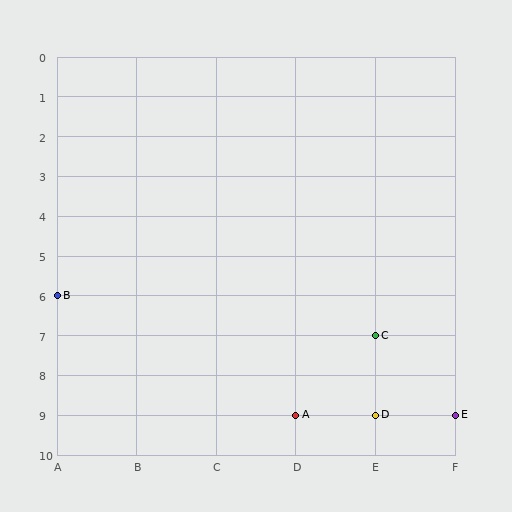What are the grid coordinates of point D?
Point D is at grid coordinates (E, 9).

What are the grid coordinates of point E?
Point E is at grid coordinates (F, 9).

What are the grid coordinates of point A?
Point A is at grid coordinates (D, 9).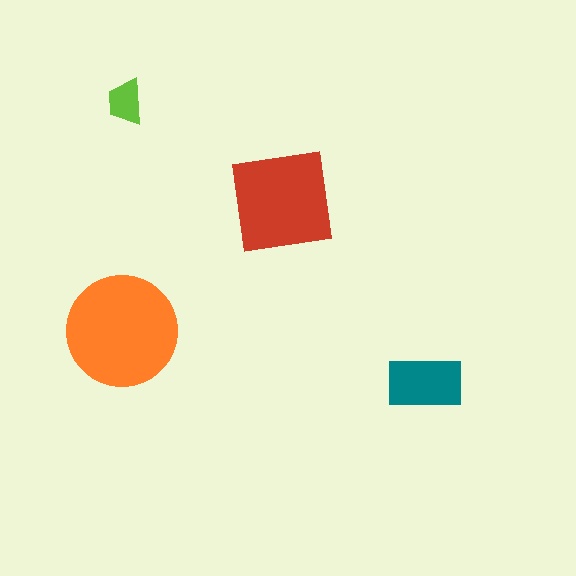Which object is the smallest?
The lime trapezoid.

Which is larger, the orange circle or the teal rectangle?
The orange circle.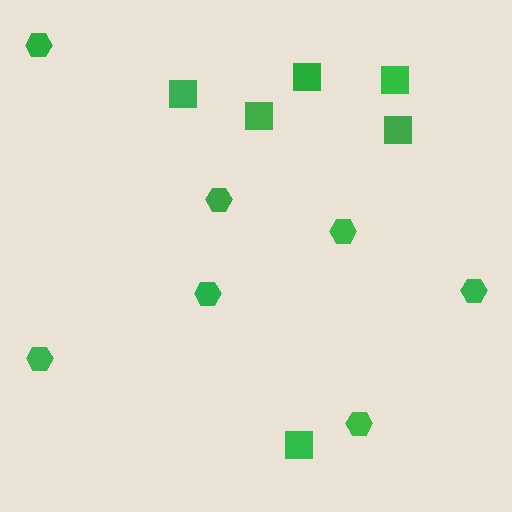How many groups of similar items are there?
There are 2 groups: one group of hexagons (7) and one group of squares (6).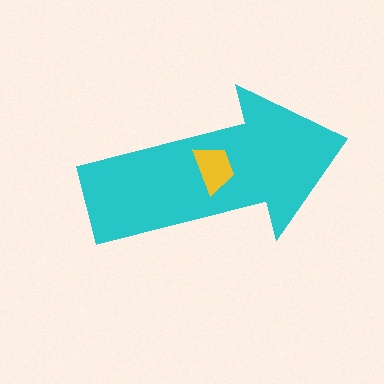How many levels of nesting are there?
2.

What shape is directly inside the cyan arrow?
The yellow trapezoid.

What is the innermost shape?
The yellow trapezoid.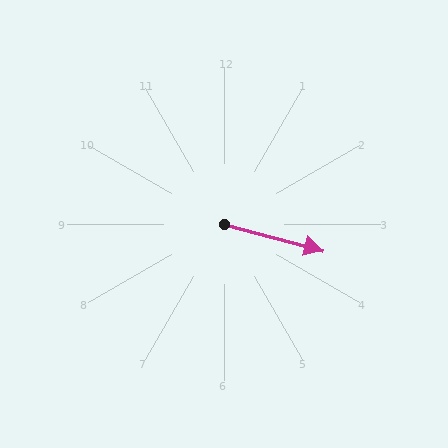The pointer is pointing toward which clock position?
Roughly 4 o'clock.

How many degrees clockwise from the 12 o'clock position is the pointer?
Approximately 105 degrees.